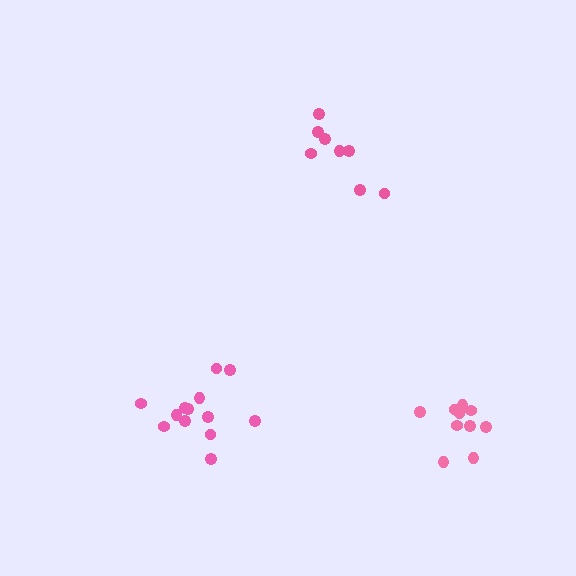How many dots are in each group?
Group 1: 10 dots, Group 2: 8 dots, Group 3: 13 dots (31 total).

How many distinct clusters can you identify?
There are 3 distinct clusters.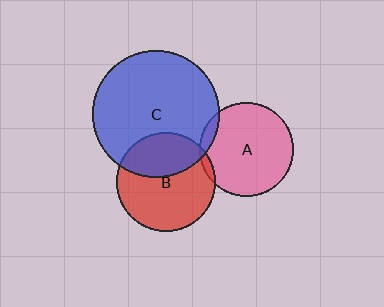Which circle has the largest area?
Circle C (blue).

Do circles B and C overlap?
Yes.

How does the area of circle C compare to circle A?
Approximately 1.9 times.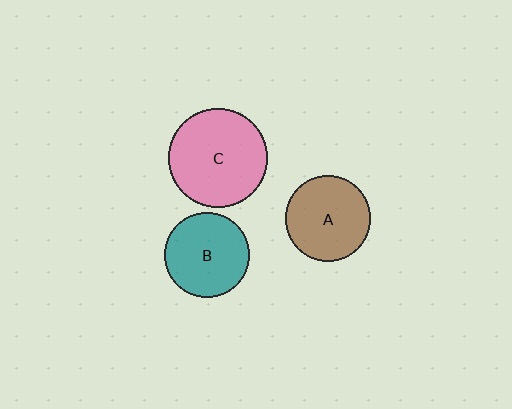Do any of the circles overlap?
No, none of the circles overlap.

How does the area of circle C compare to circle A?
Approximately 1.3 times.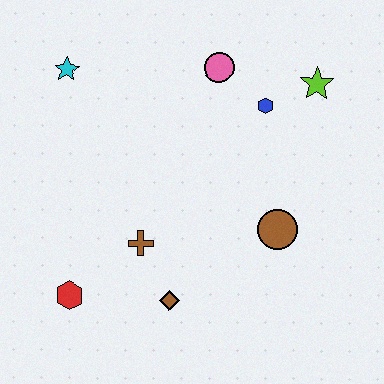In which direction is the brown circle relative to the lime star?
The brown circle is below the lime star.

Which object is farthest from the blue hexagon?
The red hexagon is farthest from the blue hexagon.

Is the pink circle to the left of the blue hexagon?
Yes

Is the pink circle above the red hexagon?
Yes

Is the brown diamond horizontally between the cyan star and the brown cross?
No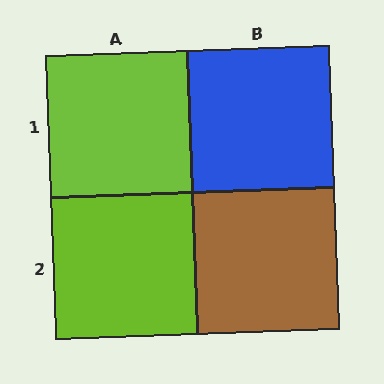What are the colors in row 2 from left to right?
Lime, brown.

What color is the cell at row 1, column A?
Lime.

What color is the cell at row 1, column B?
Blue.